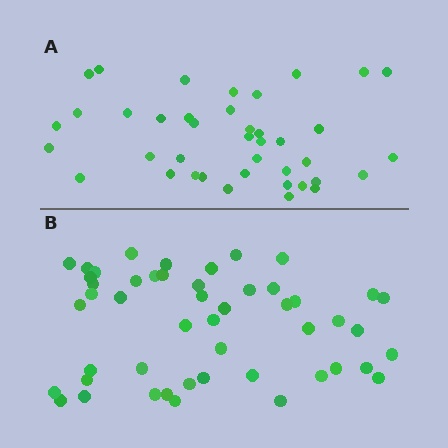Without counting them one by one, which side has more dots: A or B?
Region B (the bottom region) has more dots.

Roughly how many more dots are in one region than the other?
Region B has roughly 8 or so more dots than region A.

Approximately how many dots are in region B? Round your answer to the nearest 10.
About 50 dots. (The exact count is 49, which rounds to 50.)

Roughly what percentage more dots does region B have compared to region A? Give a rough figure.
About 20% more.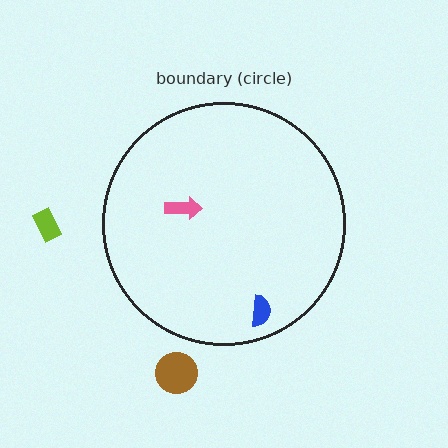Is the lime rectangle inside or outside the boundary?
Outside.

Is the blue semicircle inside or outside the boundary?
Inside.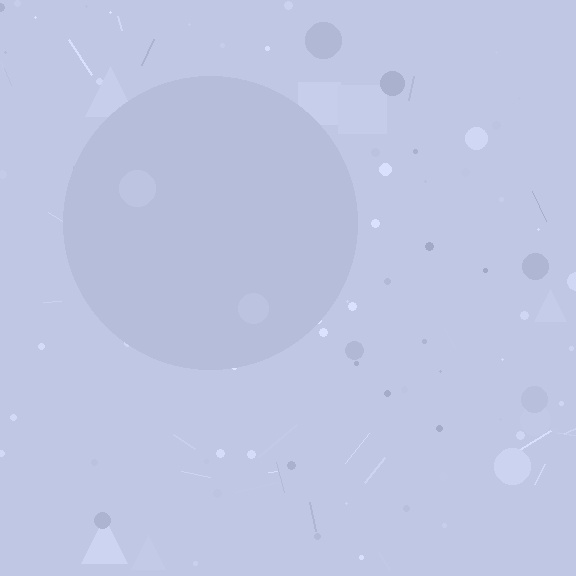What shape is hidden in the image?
A circle is hidden in the image.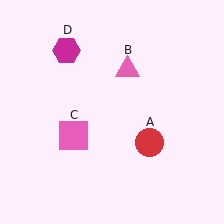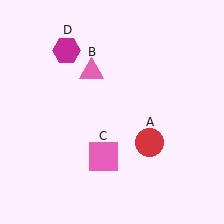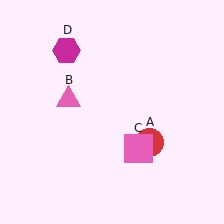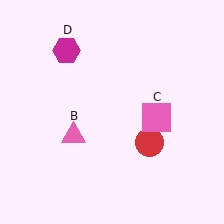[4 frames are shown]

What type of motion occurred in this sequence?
The pink triangle (object B), pink square (object C) rotated counterclockwise around the center of the scene.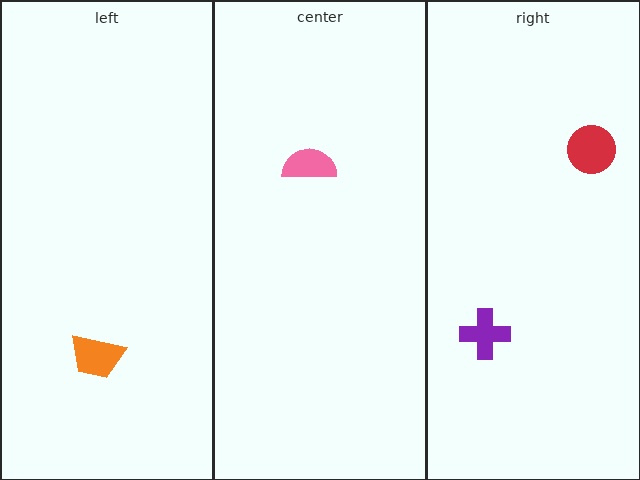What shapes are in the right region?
The red circle, the purple cross.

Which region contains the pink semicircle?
The center region.